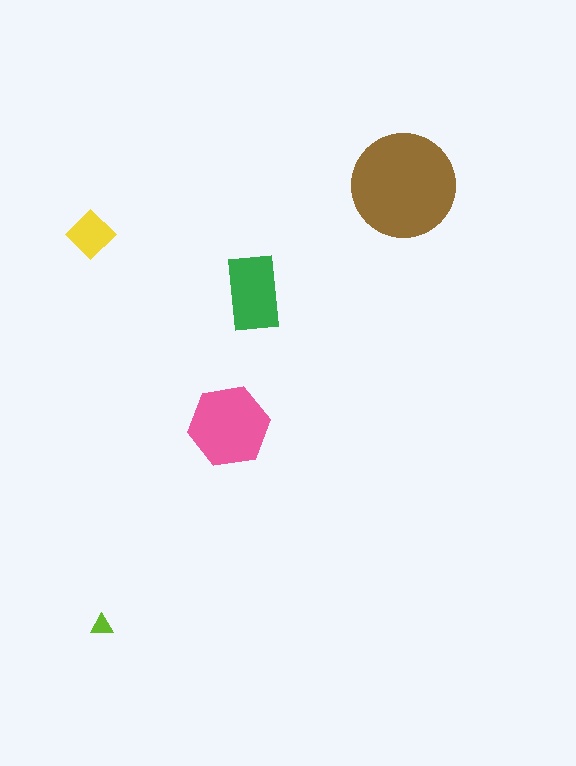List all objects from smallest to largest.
The lime triangle, the yellow diamond, the green rectangle, the pink hexagon, the brown circle.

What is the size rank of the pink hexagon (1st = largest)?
2nd.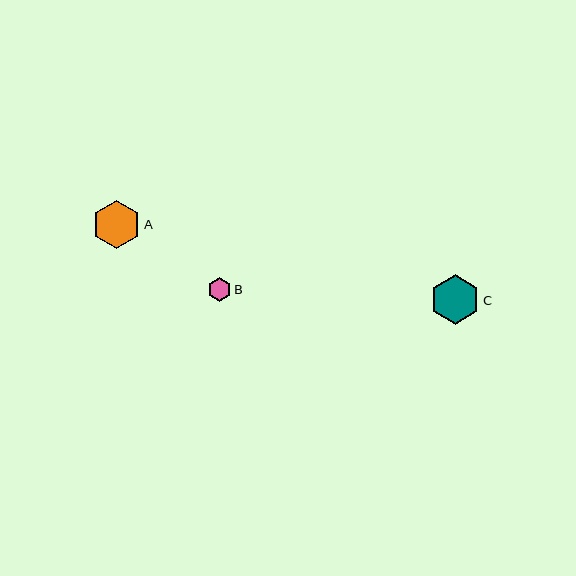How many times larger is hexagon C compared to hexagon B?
Hexagon C is approximately 2.1 times the size of hexagon B.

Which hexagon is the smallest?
Hexagon B is the smallest with a size of approximately 23 pixels.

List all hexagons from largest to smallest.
From largest to smallest: C, A, B.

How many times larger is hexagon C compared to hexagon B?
Hexagon C is approximately 2.1 times the size of hexagon B.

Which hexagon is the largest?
Hexagon C is the largest with a size of approximately 49 pixels.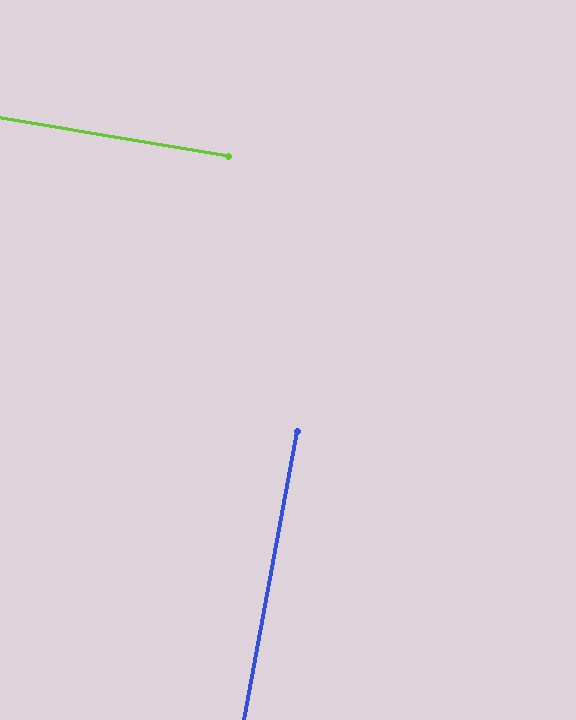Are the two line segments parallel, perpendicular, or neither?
Perpendicular — they meet at approximately 89°.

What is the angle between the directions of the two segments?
Approximately 89 degrees.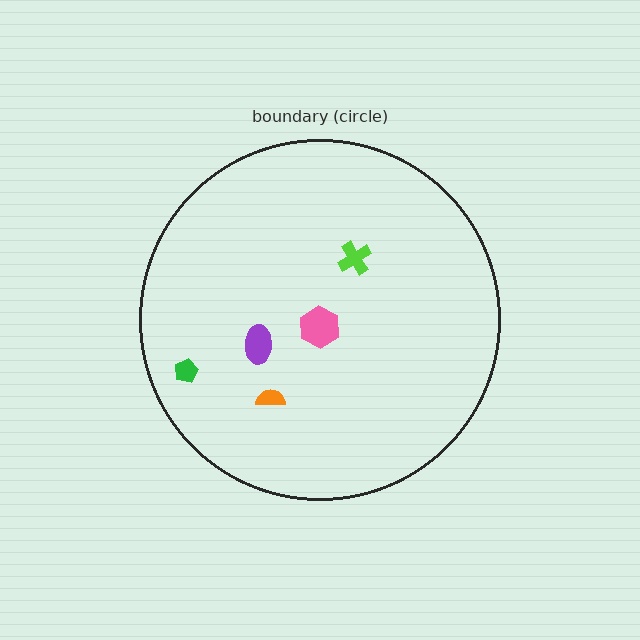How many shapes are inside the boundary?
5 inside, 0 outside.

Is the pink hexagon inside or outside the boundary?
Inside.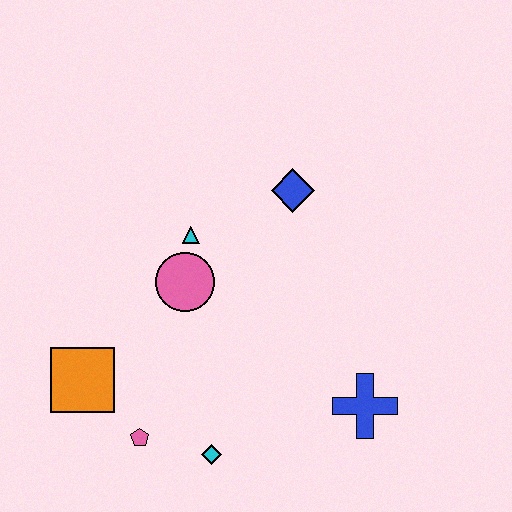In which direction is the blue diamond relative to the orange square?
The blue diamond is to the right of the orange square.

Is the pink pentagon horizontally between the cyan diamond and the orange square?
Yes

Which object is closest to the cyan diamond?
The pink pentagon is closest to the cyan diamond.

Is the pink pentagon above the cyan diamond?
Yes